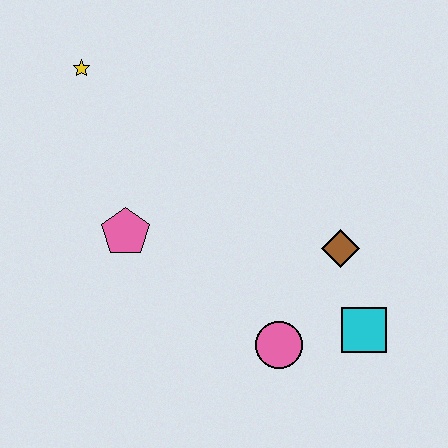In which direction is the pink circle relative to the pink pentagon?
The pink circle is to the right of the pink pentagon.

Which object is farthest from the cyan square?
The yellow star is farthest from the cyan square.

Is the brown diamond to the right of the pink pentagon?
Yes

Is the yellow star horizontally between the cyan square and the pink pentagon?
No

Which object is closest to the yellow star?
The pink pentagon is closest to the yellow star.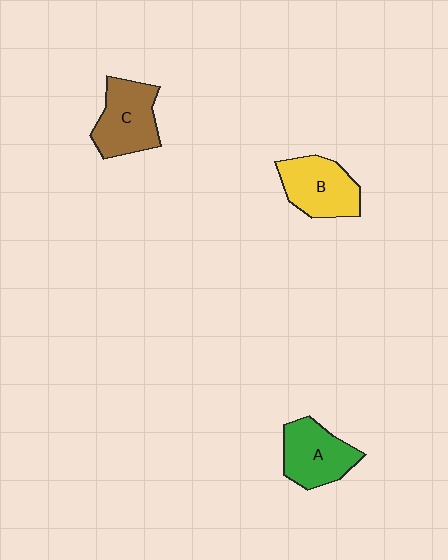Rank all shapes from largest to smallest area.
From largest to smallest: C (brown), B (yellow), A (green).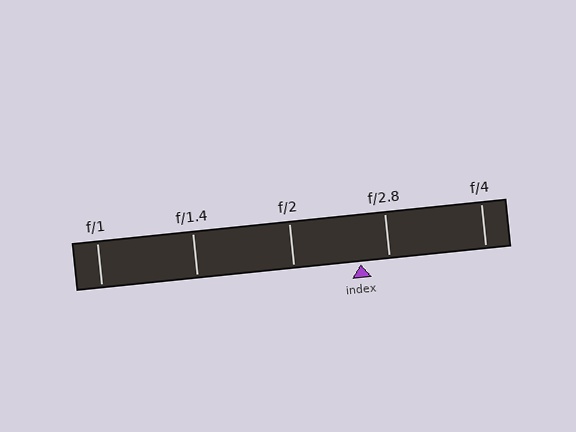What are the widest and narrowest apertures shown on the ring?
The widest aperture shown is f/1 and the narrowest is f/4.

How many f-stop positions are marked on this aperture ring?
There are 5 f-stop positions marked.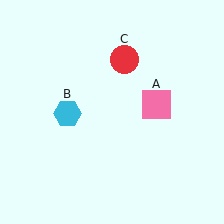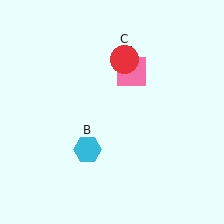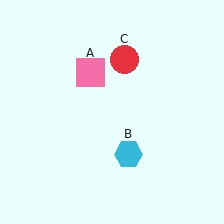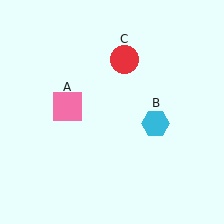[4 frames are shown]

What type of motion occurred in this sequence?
The pink square (object A), cyan hexagon (object B) rotated counterclockwise around the center of the scene.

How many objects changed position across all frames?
2 objects changed position: pink square (object A), cyan hexagon (object B).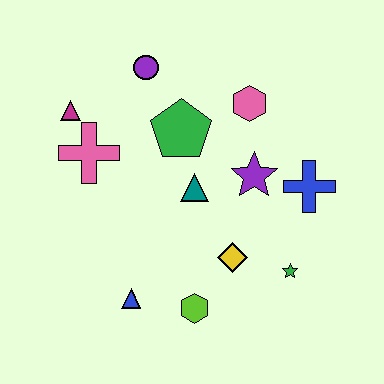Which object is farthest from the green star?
The magenta triangle is farthest from the green star.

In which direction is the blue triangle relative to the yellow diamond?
The blue triangle is to the left of the yellow diamond.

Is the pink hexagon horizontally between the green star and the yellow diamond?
Yes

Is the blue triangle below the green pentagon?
Yes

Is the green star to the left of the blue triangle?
No